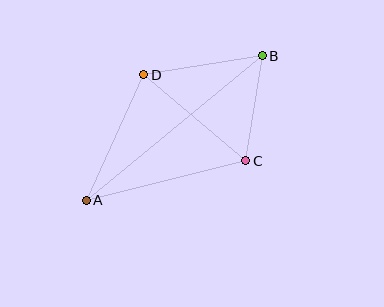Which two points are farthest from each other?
Points A and B are farthest from each other.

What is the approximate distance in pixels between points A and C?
The distance between A and C is approximately 165 pixels.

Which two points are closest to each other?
Points B and C are closest to each other.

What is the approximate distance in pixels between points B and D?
The distance between B and D is approximately 120 pixels.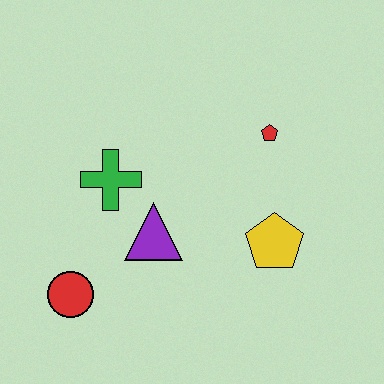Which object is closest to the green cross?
The purple triangle is closest to the green cross.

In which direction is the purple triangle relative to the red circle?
The purple triangle is to the right of the red circle.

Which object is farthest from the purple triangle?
The red pentagon is farthest from the purple triangle.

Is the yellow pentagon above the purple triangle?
No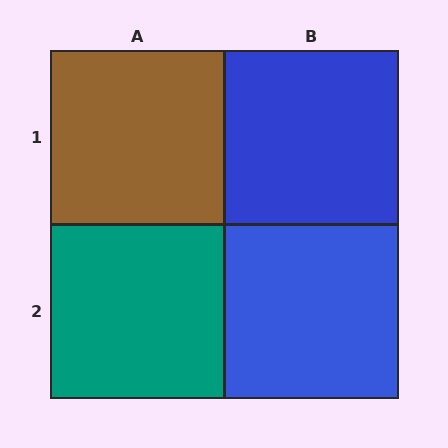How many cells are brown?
1 cell is brown.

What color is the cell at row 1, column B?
Blue.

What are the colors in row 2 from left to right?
Teal, blue.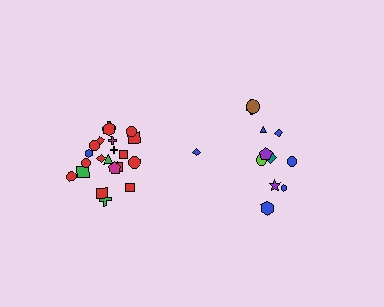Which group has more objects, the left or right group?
The left group.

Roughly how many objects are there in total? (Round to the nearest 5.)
Roughly 35 objects in total.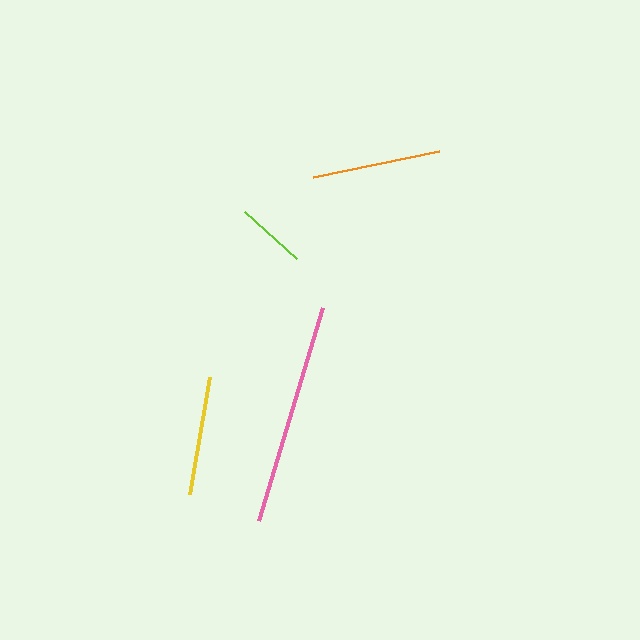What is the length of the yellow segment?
The yellow segment is approximately 119 pixels long.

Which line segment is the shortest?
The lime line is the shortest at approximately 70 pixels.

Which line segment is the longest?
The pink line is the longest at approximately 223 pixels.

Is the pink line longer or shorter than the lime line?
The pink line is longer than the lime line.